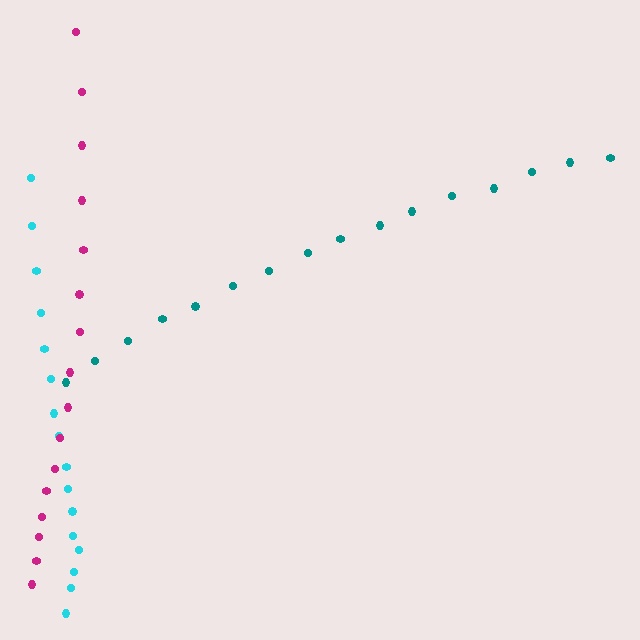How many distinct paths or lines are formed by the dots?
There are 3 distinct paths.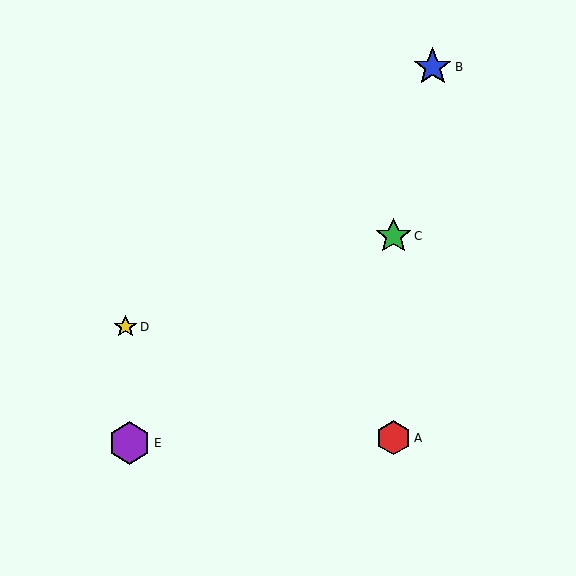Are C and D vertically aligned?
No, C is at x≈394 and D is at x≈126.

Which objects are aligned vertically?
Objects A, C are aligned vertically.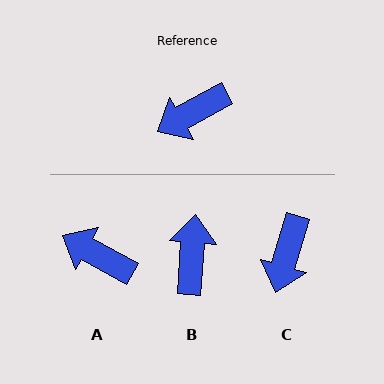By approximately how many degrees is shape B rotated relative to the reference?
Approximately 123 degrees clockwise.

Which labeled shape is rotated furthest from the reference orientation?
B, about 123 degrees away.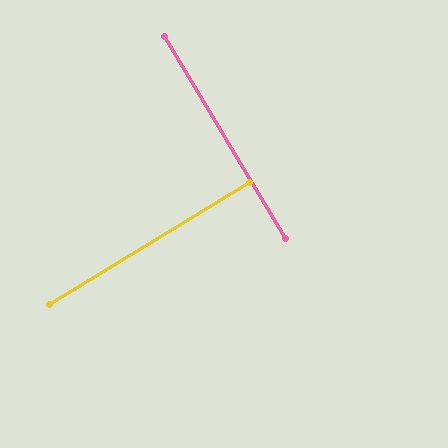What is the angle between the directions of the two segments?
Approximately 90 degrees.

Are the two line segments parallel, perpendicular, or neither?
Perpendicular — they meet at approximately 90°.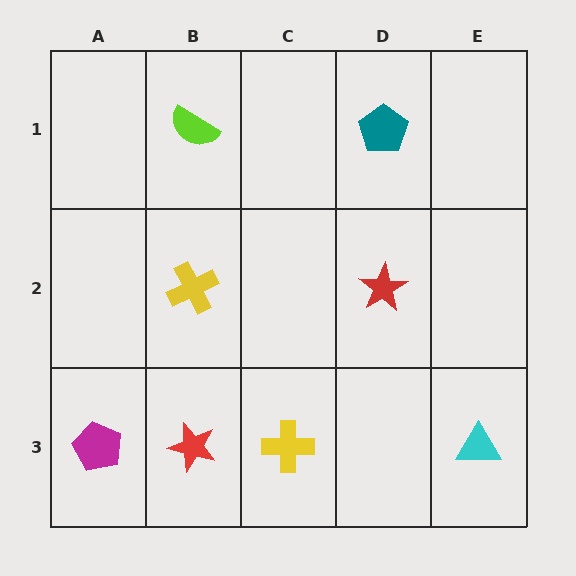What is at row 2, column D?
A red star.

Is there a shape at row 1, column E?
No, that cell is empty.